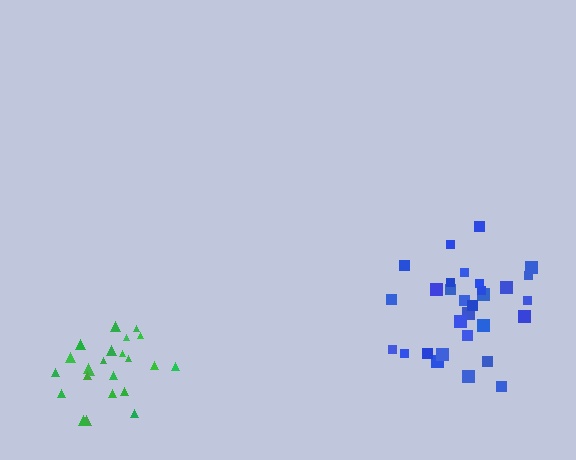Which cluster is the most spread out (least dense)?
Blue.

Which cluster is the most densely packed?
Green.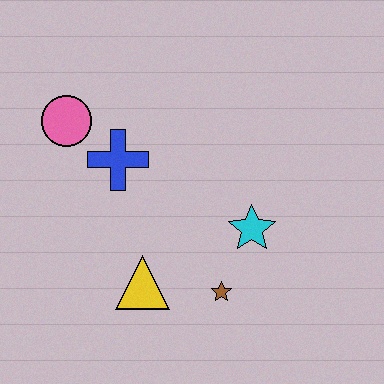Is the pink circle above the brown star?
Yes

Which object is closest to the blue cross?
The pink circle is closest to the blue cross.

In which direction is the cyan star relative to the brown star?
The cyan star is above the brown star.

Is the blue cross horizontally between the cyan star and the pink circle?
Yes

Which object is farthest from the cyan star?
The pink circle is farthest from the cyan star.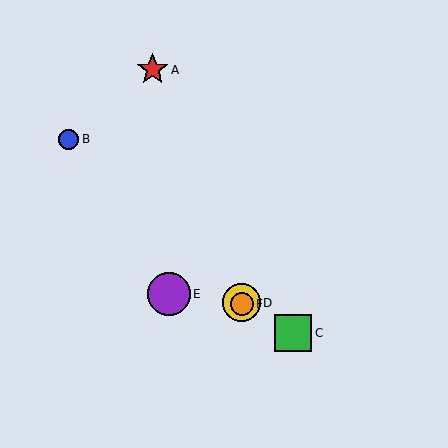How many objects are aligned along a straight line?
3 objects (A, D, F) are aligned along a straight line.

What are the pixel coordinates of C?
Object C is at (293, 333).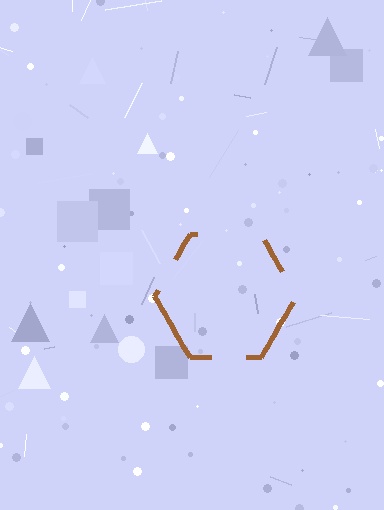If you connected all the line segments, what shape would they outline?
They would outline a hexagon.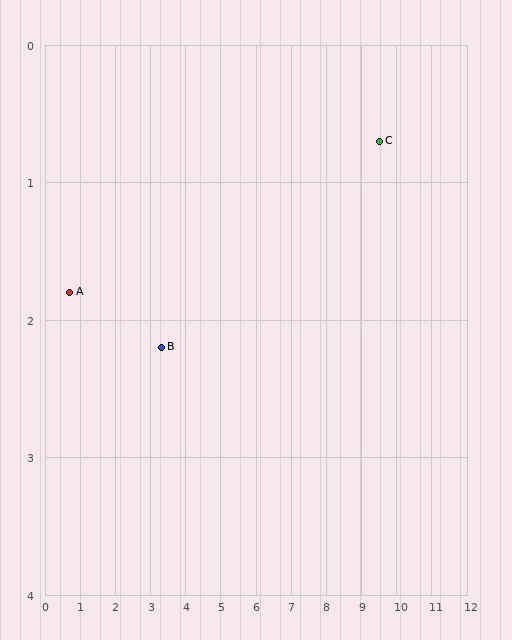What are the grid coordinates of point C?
Point C is at approximately (9.5, 0.7).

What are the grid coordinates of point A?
Point A is at approximately (0.7, 1.8).